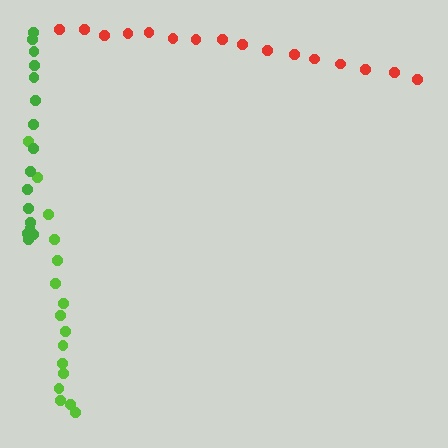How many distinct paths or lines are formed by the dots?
There are 3 distinct paths.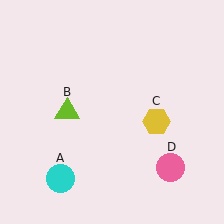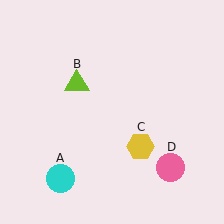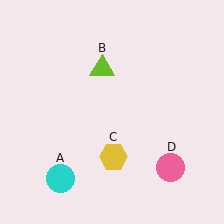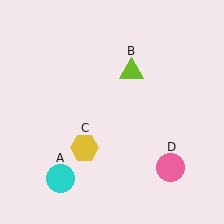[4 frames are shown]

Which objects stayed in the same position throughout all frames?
Cyan circle (object A) and pink circle (object D) remained stationary.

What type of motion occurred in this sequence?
The lime triangle (object B), yellow hexagon (object C) rotated clockwise around the center of the scene.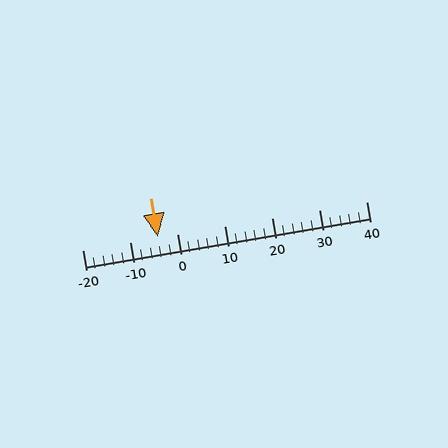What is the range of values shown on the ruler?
The ruler shows values from -20 to 40.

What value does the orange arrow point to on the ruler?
The orange arrow points to approximately -4.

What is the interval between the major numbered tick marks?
The major tick marks are spaced 10 units apart.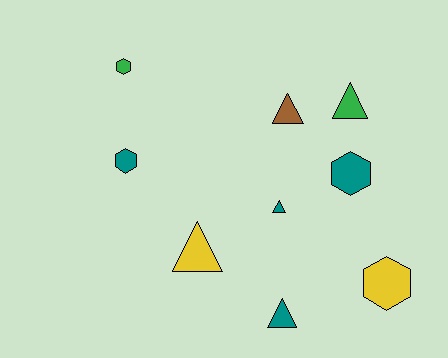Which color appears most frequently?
Teal, with 4 objects.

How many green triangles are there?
There is 1 green triangle.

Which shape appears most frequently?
Triangle, with 5 objects.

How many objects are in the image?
There are 9 objects.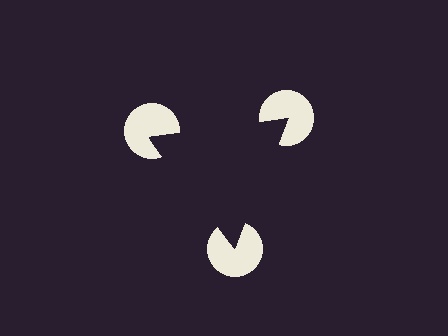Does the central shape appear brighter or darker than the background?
It typically appears slightly darker than the background, even though no actual brightness change is drawn.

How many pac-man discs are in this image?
There are 3 — one at each vertex of the illusory triangle.